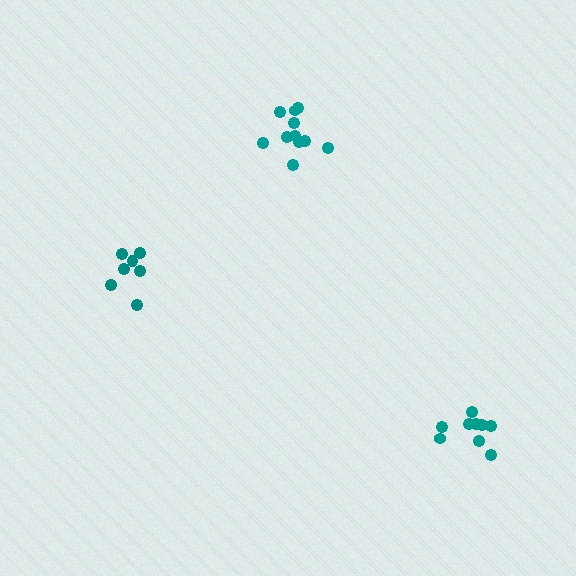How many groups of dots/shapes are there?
There are 3 groups.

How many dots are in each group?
Group 1: 7 dots, Group 2: 9 dots, Group 3: 11 dots (27 total).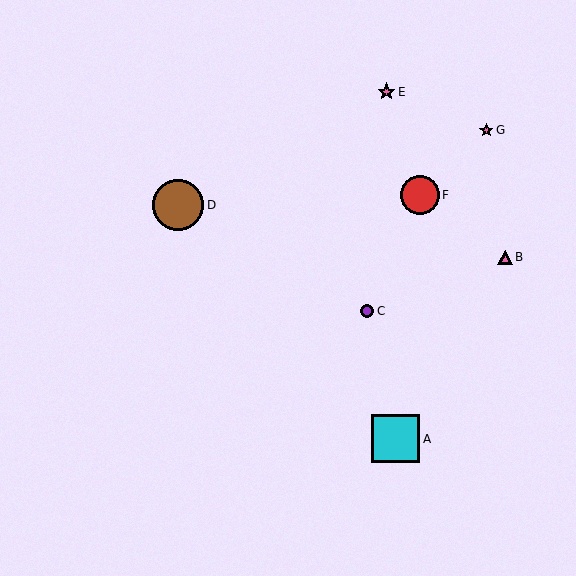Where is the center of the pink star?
The center of the pink star is at (387, 92).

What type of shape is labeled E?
Shape E is a pink star.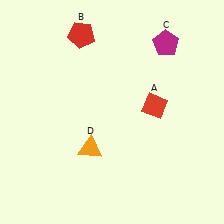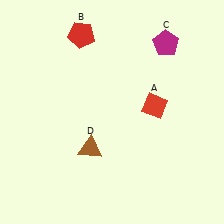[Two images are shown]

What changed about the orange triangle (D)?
In Image 1, D is orange. In Image 2, it changed to brown.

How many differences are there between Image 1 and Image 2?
There is 1 difference between the two images.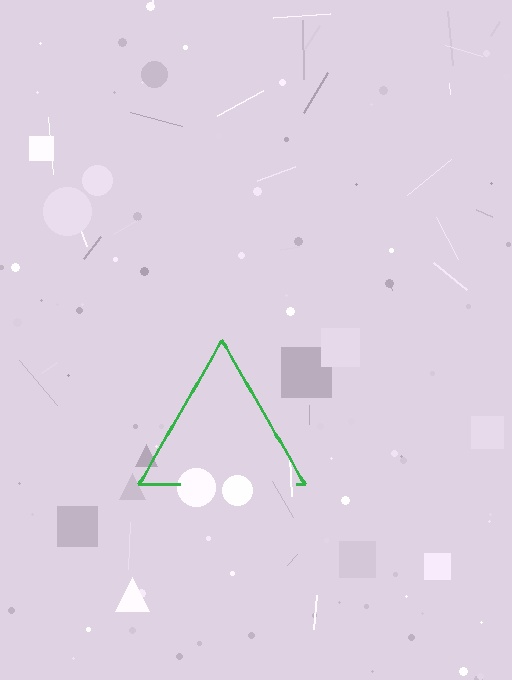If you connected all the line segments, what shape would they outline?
They would outline a triangle.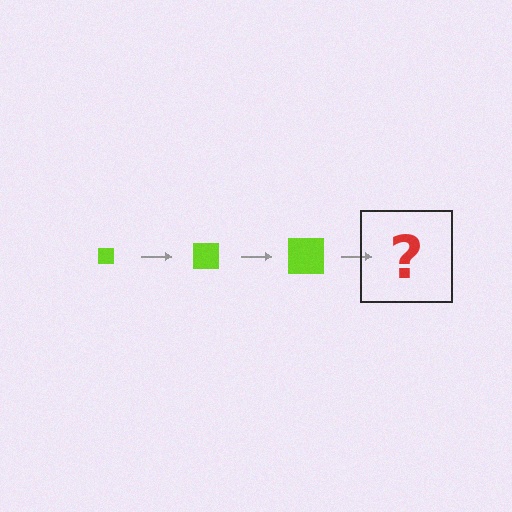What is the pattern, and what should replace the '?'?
The pattern is that the square gets progressively larger each step. The '?' should be a lime square, larger than the previous one.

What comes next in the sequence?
The next element should be a lime square, larger than the previous one.